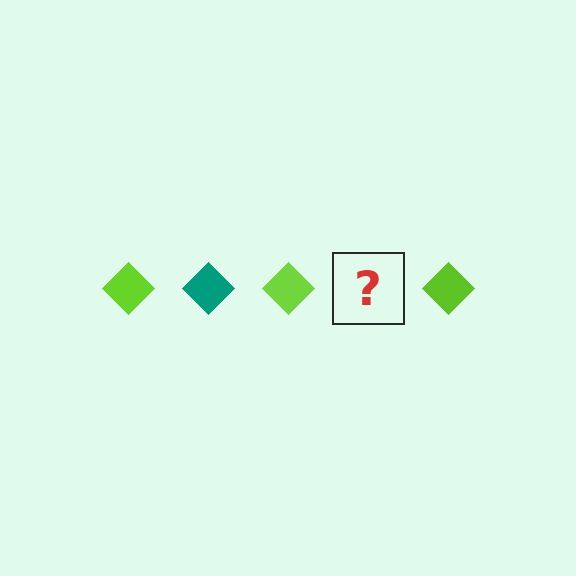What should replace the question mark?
The question mark should be replaced with a teal diamond.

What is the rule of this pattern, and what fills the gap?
The rule is that the pattern cycles through lime, teal diamonds. The gap should be filled with a teal diamond.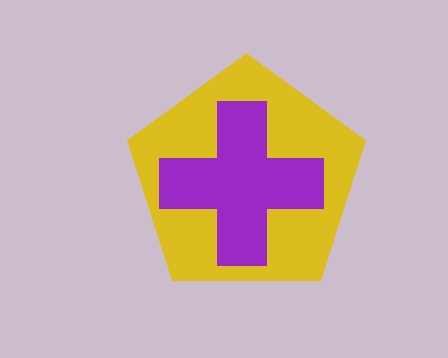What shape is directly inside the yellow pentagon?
The purple cross.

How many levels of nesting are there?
2.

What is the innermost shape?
The purple cross.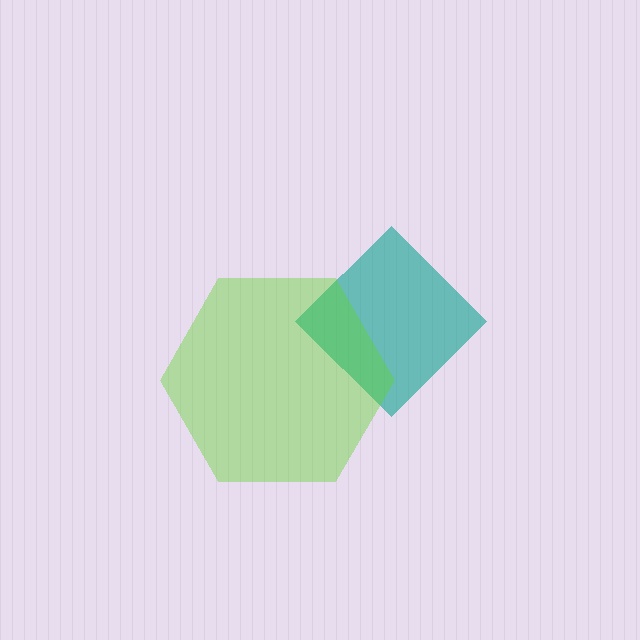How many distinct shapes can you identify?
There are 2 distinct shapes: a teal diamond, a lime hexagon.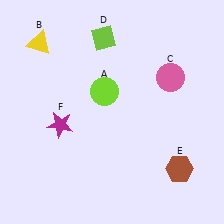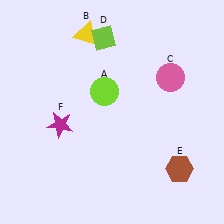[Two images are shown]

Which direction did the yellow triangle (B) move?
The yellow triangle (B) moved right.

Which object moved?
The yellow triangle (B) moved right.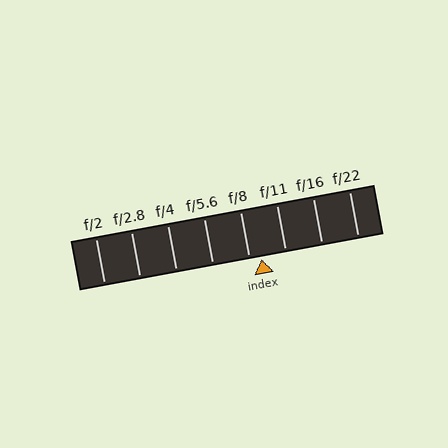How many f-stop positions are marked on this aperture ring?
There are 8 f-stop positions marked.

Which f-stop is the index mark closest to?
The index mark is closest to f/8.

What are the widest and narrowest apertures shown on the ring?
The widest aperture shown is f/2 and the narrowest is f/22.